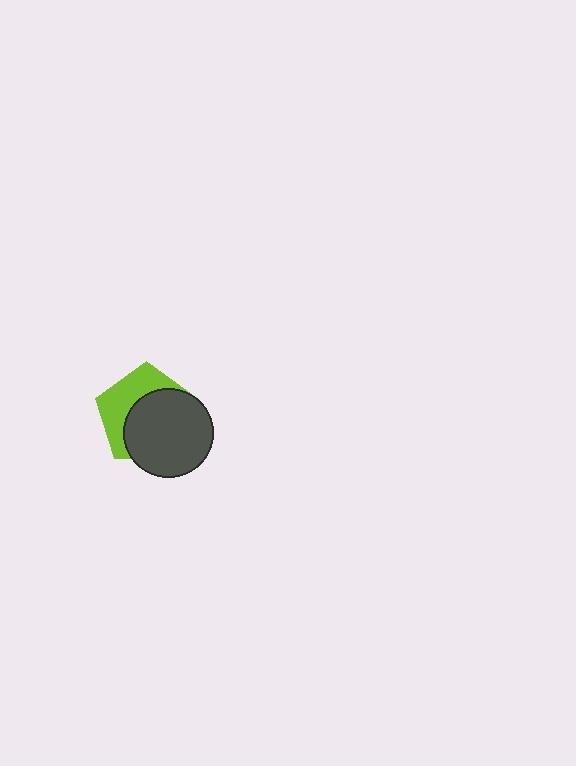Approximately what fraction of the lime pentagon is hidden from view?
Roughly 59% of the lime pentagon is hidden behind the dark gray circle.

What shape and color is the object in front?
The object in front is a dark gray circle.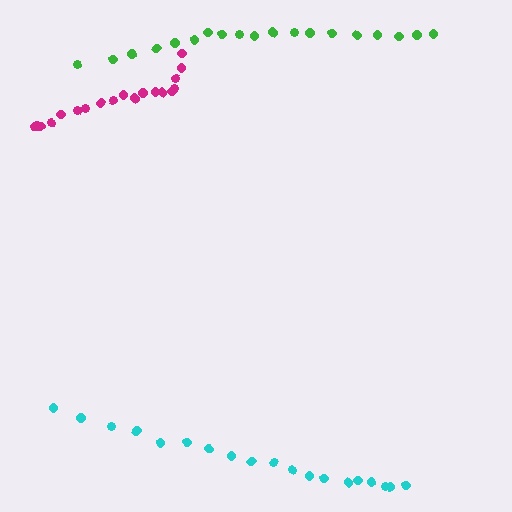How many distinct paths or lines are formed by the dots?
There are 3 distinct paths.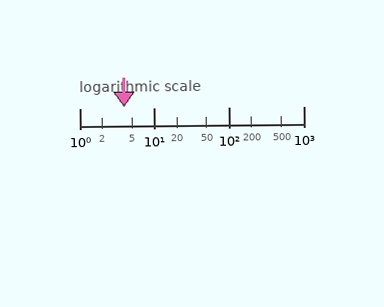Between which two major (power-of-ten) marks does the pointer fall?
The pointer is between 1 and 10.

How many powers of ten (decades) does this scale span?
The scale spans 3 decades, from 1 to 1000.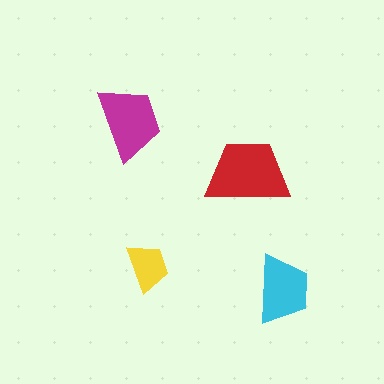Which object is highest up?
The magenta trapezoid is topmost.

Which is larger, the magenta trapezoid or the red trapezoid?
The red one.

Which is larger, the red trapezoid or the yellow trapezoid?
The red one.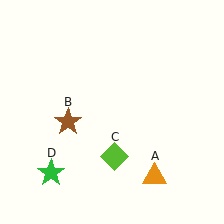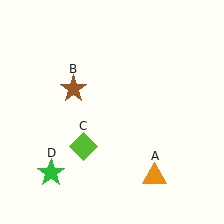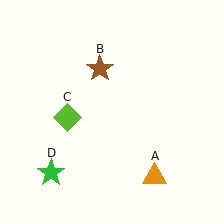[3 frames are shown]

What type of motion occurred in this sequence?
The brown star (object B), lime diamond (object C) rotated clockwise around the center of the scene.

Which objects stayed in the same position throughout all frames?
Orange triangle (object A) and green star (object D) remained stationary.